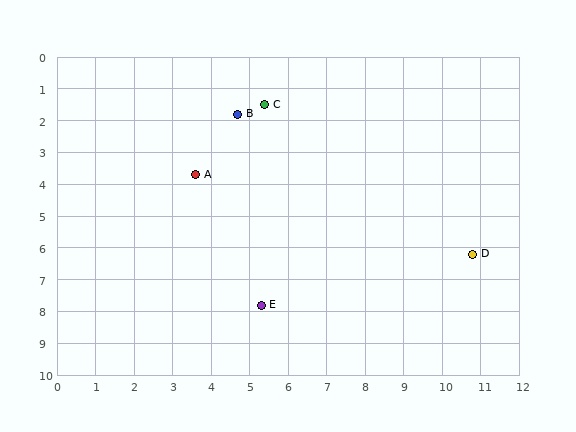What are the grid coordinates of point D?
Point D is at approximately (10.8, 6.2).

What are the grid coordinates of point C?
Point C is at approximately (5.4, 1.5).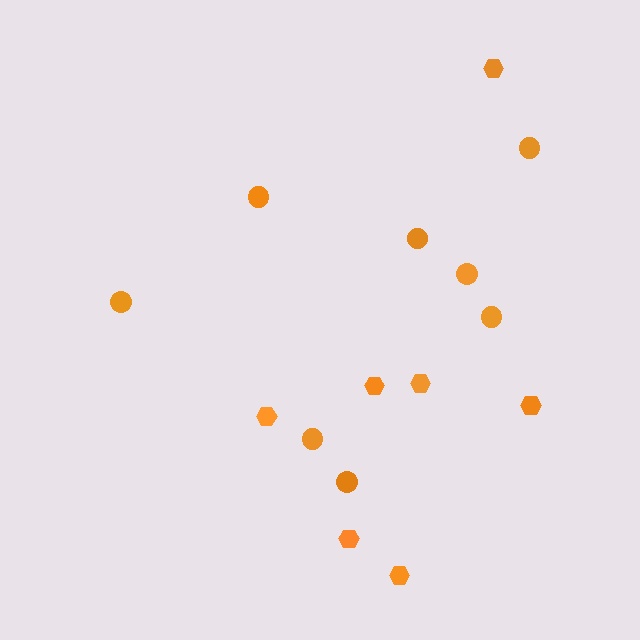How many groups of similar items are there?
There are 2 groups: one group of hexagons (7) and one group of circles (8).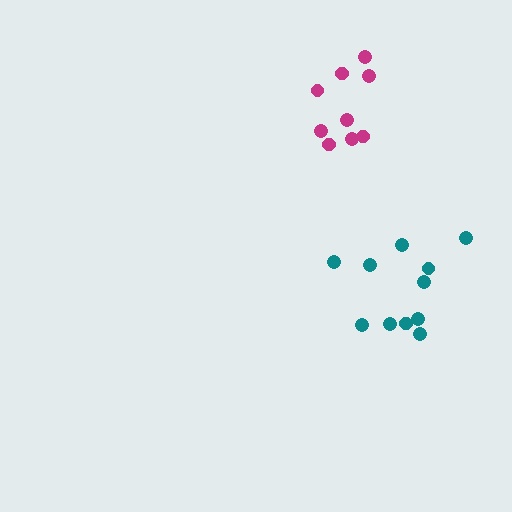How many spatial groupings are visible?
There are 2 spatial groupings.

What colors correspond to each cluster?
The clusters are colored: magenta, teal.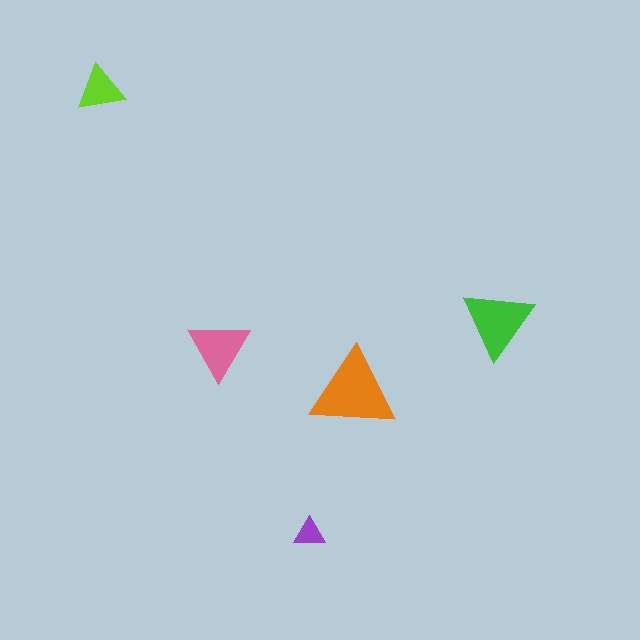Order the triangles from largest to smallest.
the orange one, the green one, the pink one, the lime one, the purple one.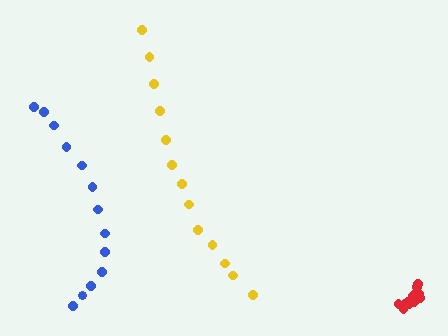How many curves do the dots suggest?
There are 3 distinct paths.